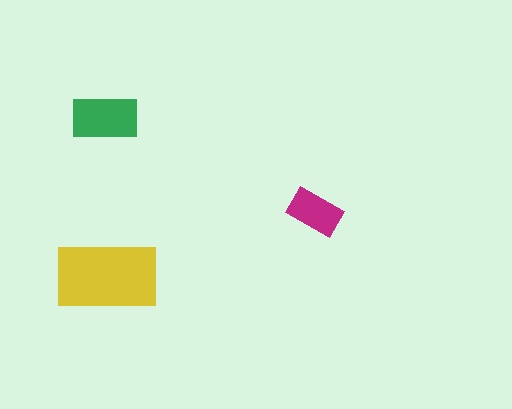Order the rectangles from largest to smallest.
the yellow one, the green one, the magenta one.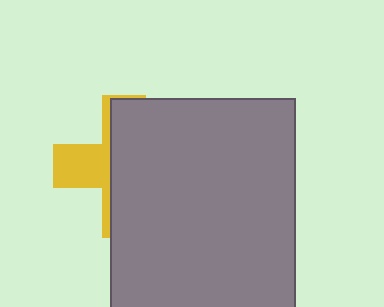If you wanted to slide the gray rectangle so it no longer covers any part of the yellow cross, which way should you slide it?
Slide it right — that is the most direct way to separate the two shapes.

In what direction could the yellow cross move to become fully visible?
The yellow cross could move left. That would shift it out from behind the gray rectangle entirely.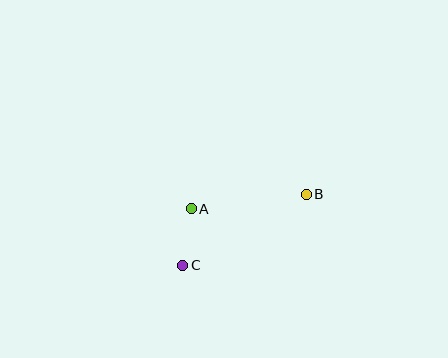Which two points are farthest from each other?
Points B and C are farthest from each other.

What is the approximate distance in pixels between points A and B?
The distance between A and B is approximately 116 pixels.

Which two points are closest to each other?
Points A and C are closest to each other.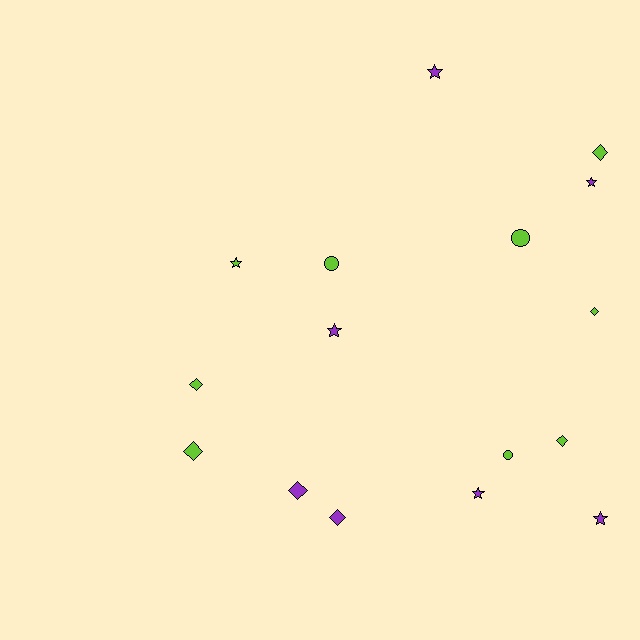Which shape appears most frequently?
Diamond, with 7 objects.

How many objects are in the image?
There are 16 objects.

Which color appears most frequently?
Lime, with 9 objects.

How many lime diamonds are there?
There are 5 lime diamonds.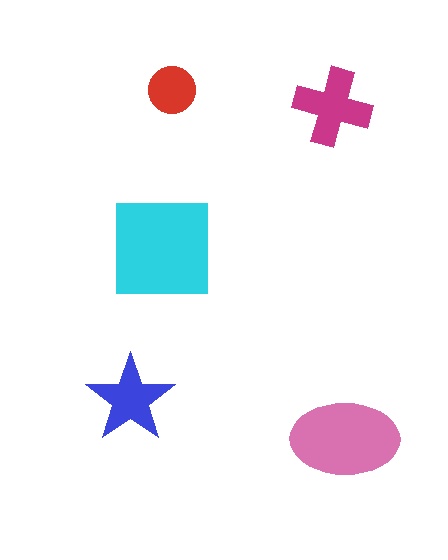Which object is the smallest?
The red circle.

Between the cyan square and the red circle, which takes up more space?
The cyan square.